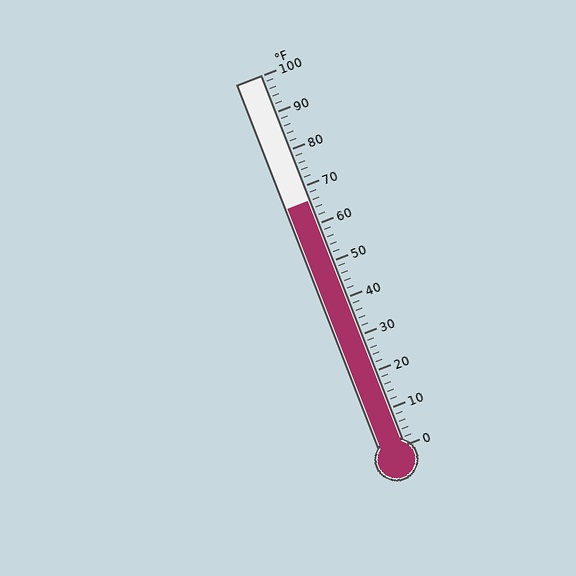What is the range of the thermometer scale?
The thermometer scale ranges from 0°F to 100°F.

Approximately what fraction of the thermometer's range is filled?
The thermometer is filled to approximately 65% of its range.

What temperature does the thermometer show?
The thermometer shows approximately 66°F.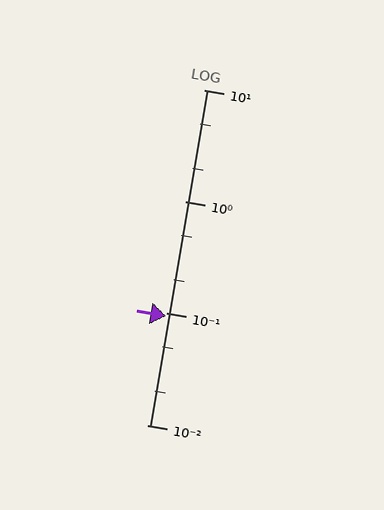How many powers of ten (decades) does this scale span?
The scale spans 3 decades, from 0.01 to 10.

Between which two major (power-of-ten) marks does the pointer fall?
The pointer is between 0.01 and 0.1.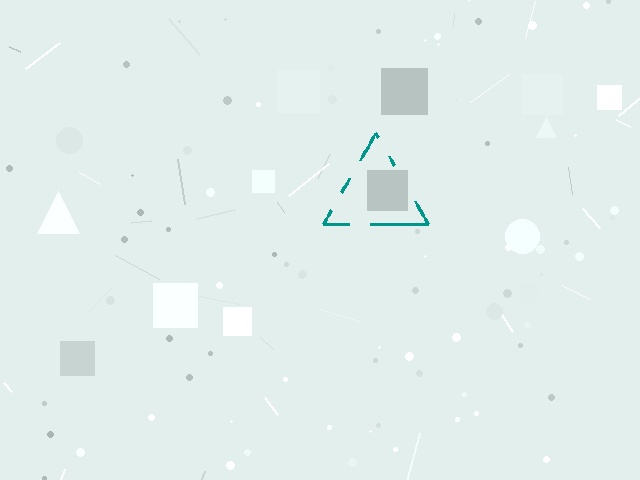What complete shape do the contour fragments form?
The contour fragments form a triangle.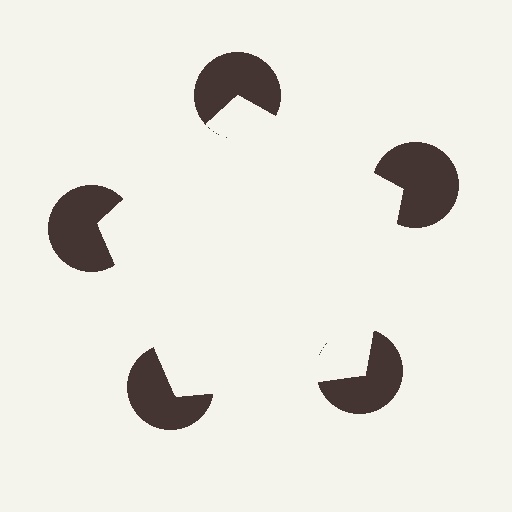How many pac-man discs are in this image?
There are 5 — one at each vertex of the illusory pentagon.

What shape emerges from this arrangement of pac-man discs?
An illusory pentagon — its edges are inferred from the aligned wedge cuts in the pac-man discs, not physically drawn.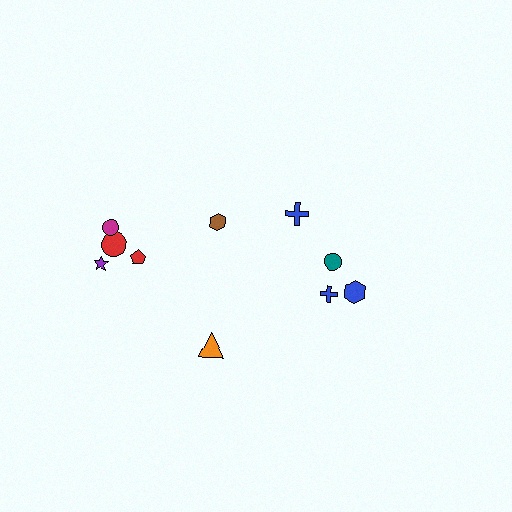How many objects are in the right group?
There are 4 objects.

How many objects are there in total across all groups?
There are 10 objects.